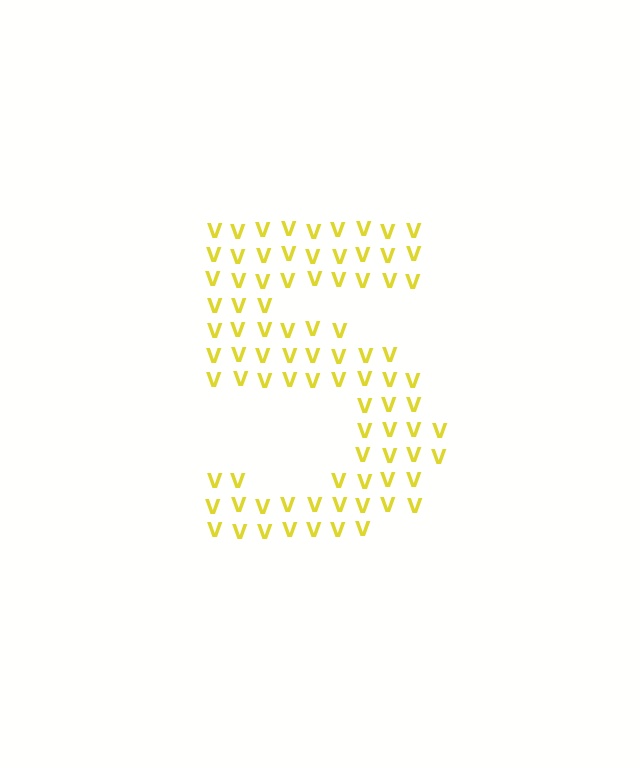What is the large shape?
The large shape is the digit 5.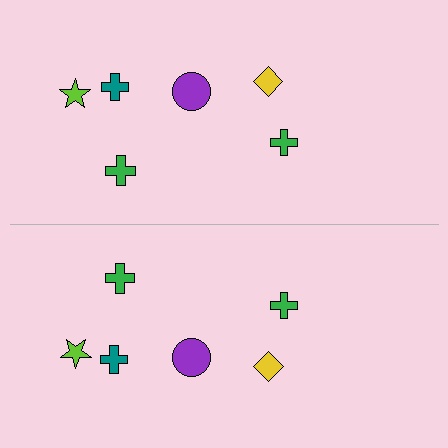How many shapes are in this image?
There are 12 shapes in this image.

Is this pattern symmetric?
Yes, this pattern has bilateral (reflection) symmetry.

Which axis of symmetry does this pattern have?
The pattern has a horizontal axis of symmetry running through the center of the image.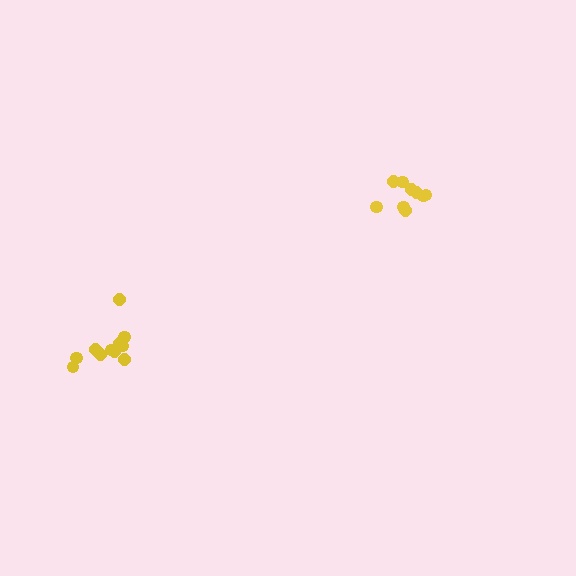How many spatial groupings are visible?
There are 2 spatial groupings.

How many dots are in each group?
Group 1: 9 dots, Group 2: 11 dots (20 total).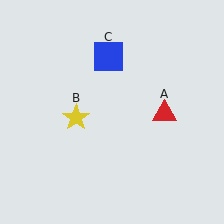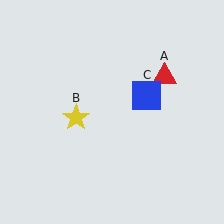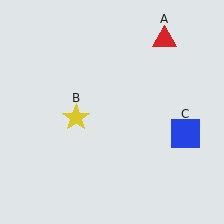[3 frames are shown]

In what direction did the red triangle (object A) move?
The red triangle (object A) moved up.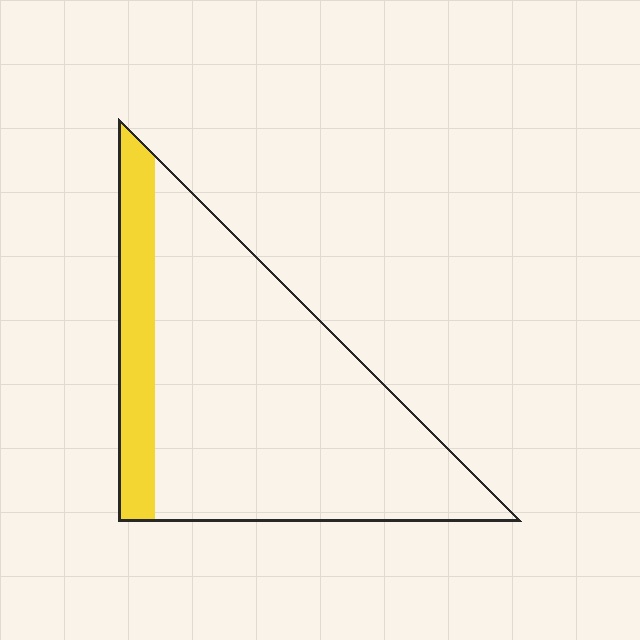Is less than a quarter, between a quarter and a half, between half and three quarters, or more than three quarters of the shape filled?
Less than a quarter.